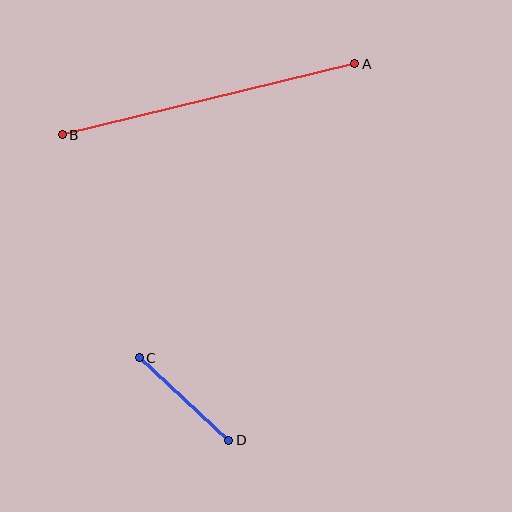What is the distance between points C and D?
The distance is approximately 122 pixels.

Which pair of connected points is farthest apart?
Points A and B are farthest apart.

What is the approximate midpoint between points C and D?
The midpoint is at approximately (184, 399) pixels.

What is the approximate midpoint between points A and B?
The midpoint is at approximately (208, 99) pixels.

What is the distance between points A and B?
The distance is approximately 301 pixels.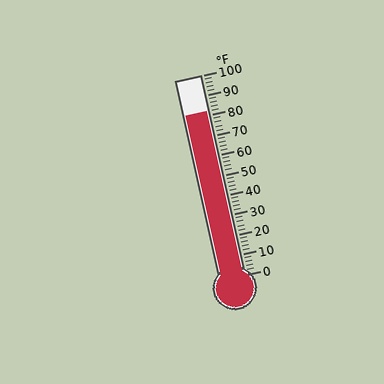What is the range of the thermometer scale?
The thermometer scale ranges from 0°F to 100°F.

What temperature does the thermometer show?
The thermometer shows approximately 82°F.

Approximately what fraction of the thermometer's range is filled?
The thermometer is filled to approximately 80% of its range.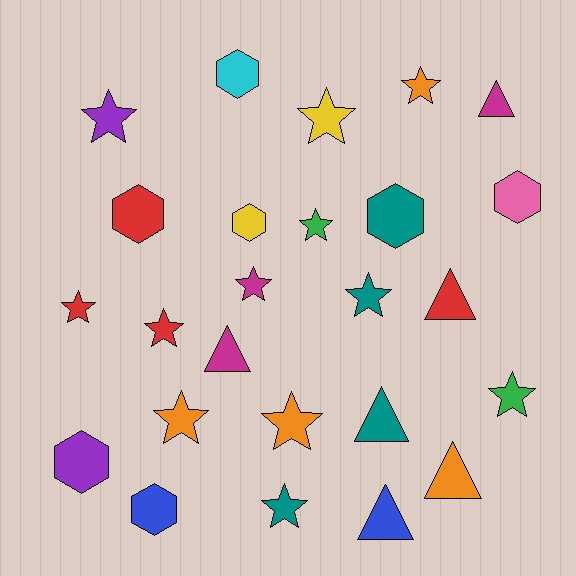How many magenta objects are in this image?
There are 3 magenta objects.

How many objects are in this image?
There are 25 objects.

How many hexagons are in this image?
There are 7 hexagons.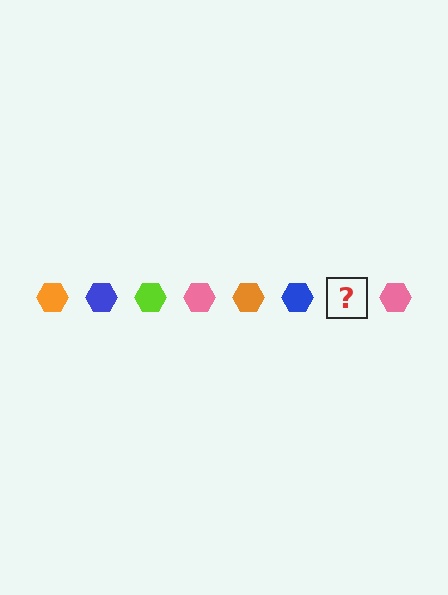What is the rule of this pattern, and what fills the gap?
The rule is that the pattern cycles through orange, blue, lime, pink hexagons. The gap should be filled with a lime hexagon.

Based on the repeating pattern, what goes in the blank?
The blank should be a lime hexagon.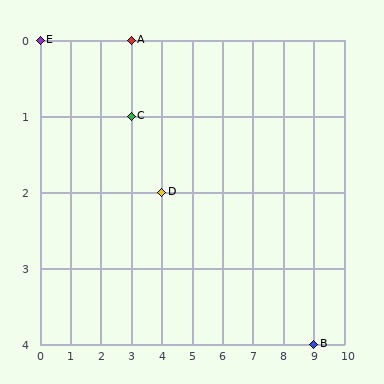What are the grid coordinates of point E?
Point E is at grid coordinates (0, 0).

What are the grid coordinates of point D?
Point D is at grid coordinates (4, 2).